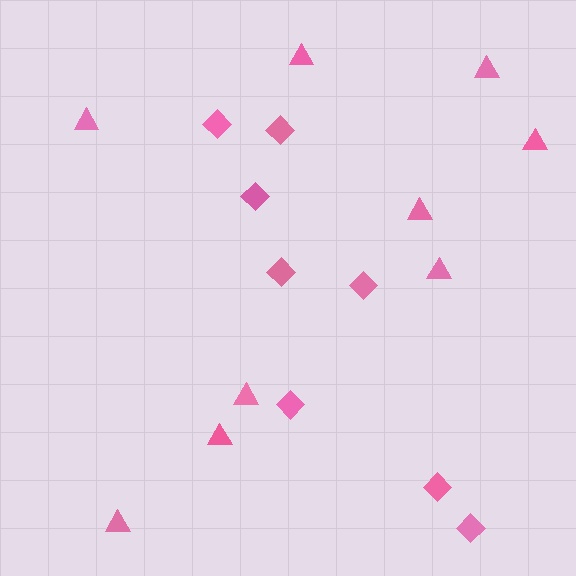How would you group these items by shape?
There are 2 groups: one group of triangles (9) and one group of diamonds (8).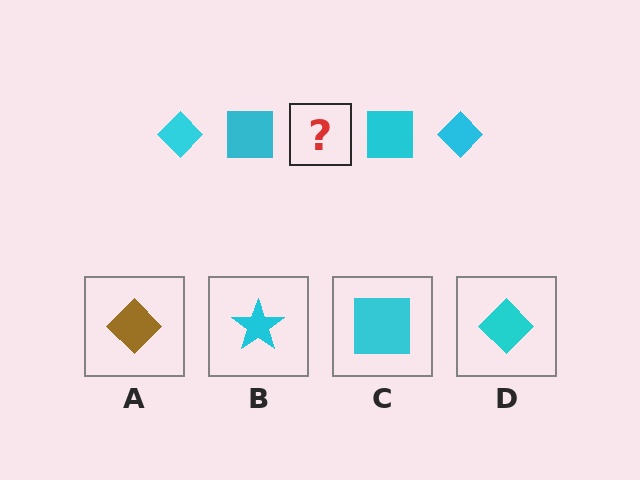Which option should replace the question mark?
Option D.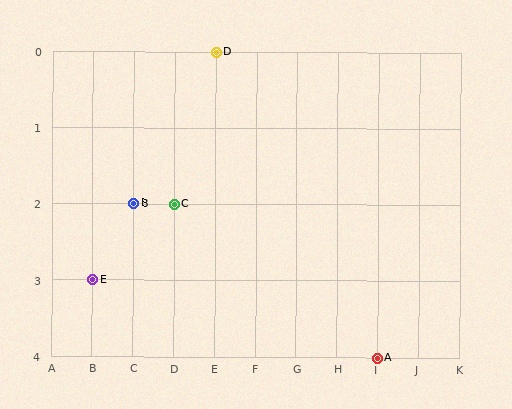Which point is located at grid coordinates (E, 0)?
Point D is at (E, 0).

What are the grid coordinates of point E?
Point E is at grid coordinates (B, 3).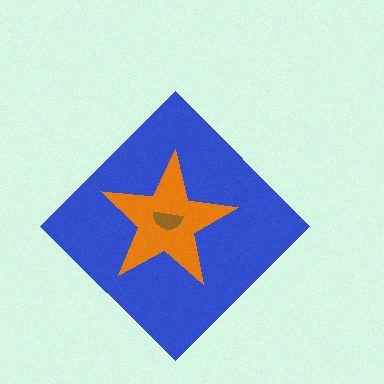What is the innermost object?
The brown semicircle.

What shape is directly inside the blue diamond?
The orange star.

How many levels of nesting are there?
3.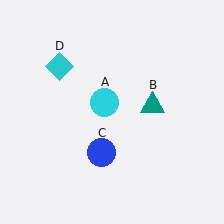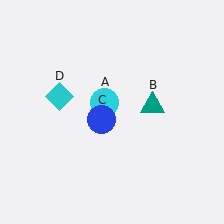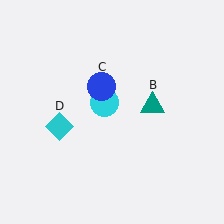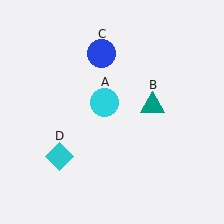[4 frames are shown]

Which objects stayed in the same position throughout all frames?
Cyan circle (object A) and teal triangle (object B) remained stationary.